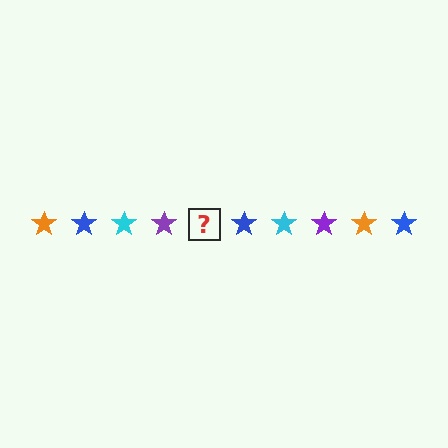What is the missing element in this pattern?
The missing element is an orange star.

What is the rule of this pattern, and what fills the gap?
The rule is that the pattern cycles through orange, blue, cyan, purple stars. The gap should be filled with an orange star.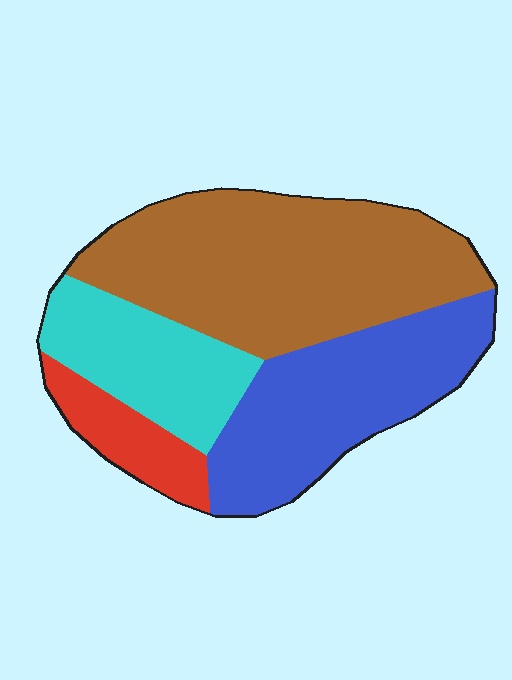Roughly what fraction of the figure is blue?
Blue covers roughly 30% of the figure.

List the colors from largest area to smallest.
From largest to smallest: brown, blue, cyan, red.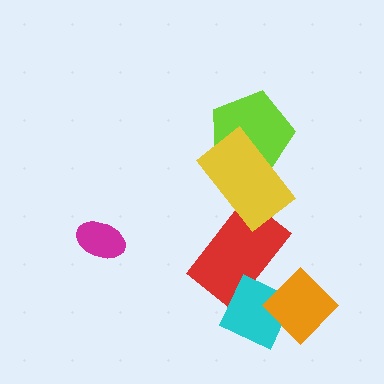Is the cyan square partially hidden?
Yes, it is partially covered by another shape.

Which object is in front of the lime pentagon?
The yellow rectangle is in front of the lime pentagon.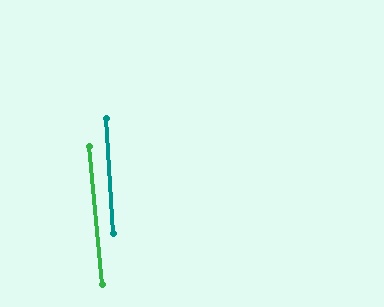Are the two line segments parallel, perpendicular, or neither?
Parallel — their directions differ by only 1.5°.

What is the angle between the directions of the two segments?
Approximately 2 degrees.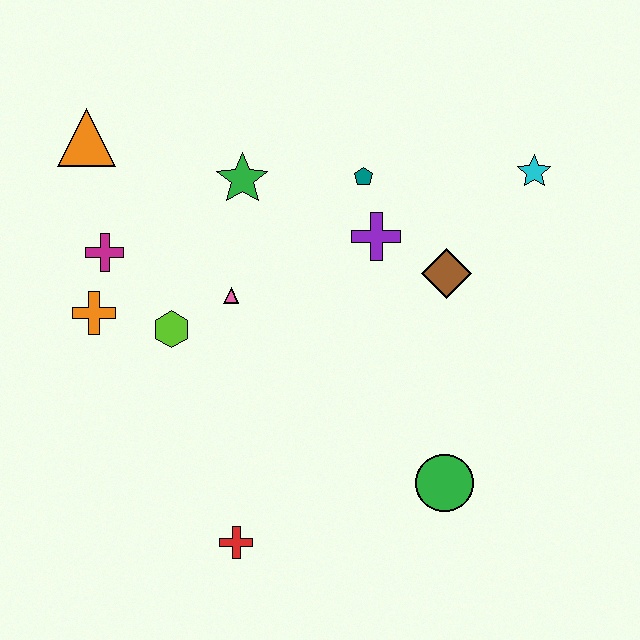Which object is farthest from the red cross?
The cyan star is farthest from the red cross.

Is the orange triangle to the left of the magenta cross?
Yes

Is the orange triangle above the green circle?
Yes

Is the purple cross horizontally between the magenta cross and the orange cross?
No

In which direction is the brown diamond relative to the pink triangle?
The brown diamond is to the right of the pink triangle.